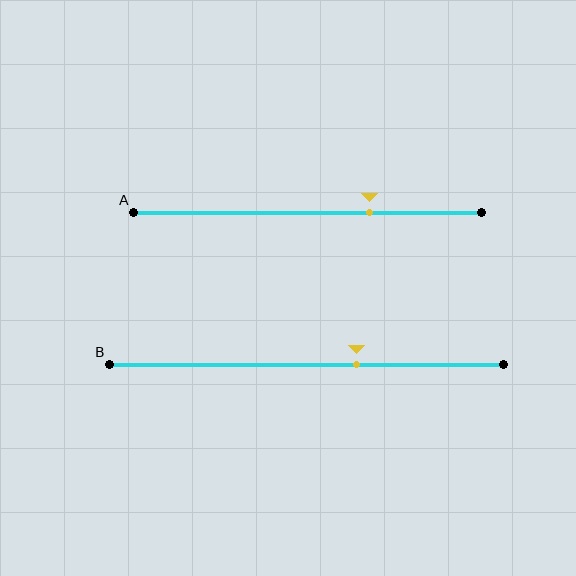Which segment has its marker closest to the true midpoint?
Segment B has its marker closest to the true midpoint.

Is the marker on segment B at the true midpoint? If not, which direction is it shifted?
No, the marker on segment B is shifted to the right by about 13% of the segment length.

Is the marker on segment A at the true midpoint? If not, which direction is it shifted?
No, the marker on segment A is shifted to the right by about 18% of the segment length.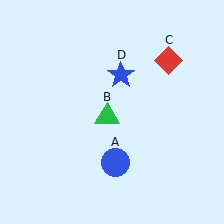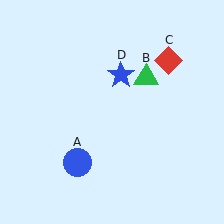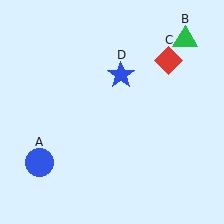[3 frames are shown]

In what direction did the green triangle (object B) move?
The green triangle (object B) moved up and to the right.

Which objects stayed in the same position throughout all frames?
Red diamond (object C) and blue star (object D) remained stationary.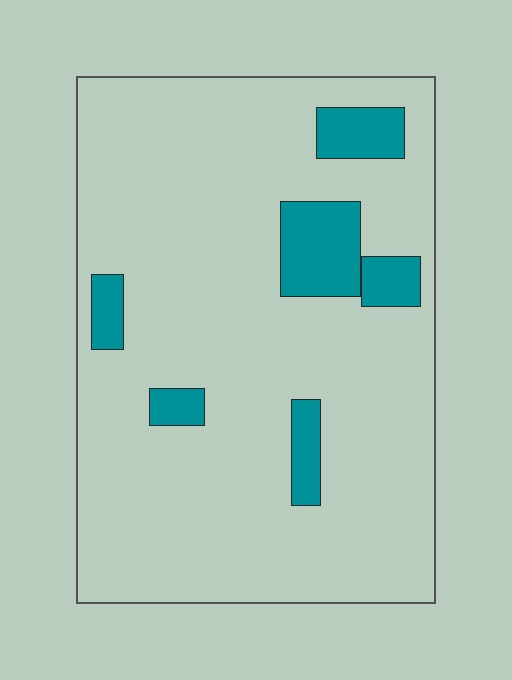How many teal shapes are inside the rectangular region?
6.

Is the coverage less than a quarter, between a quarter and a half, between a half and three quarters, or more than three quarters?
Less than a quarter.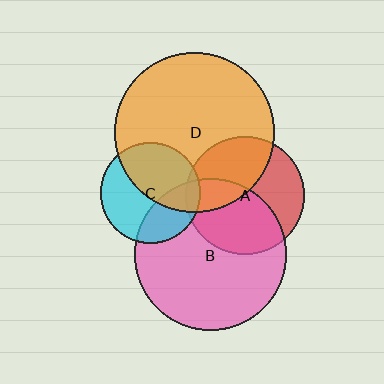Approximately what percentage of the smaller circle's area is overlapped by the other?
Approximately 40%.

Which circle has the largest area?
Circle D (orange).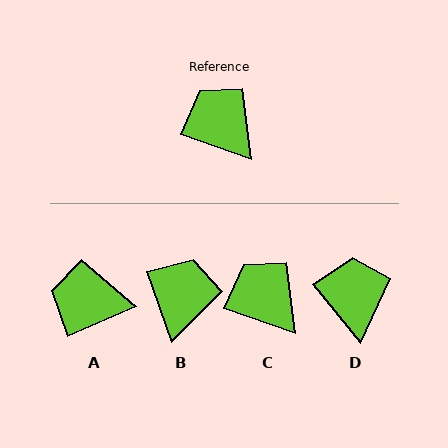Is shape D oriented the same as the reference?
No, it is off by about 32 degrees.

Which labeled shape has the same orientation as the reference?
C.